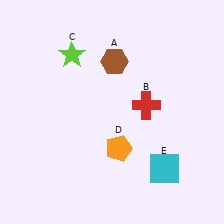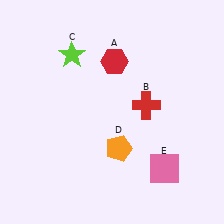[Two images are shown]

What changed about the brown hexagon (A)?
In Image 1, A is brown. In Image 2, it changed to red.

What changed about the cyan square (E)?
In Image 1, E is cyan. In Image 2, it changed to pink.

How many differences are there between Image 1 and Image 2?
There are 2 differences between the two images.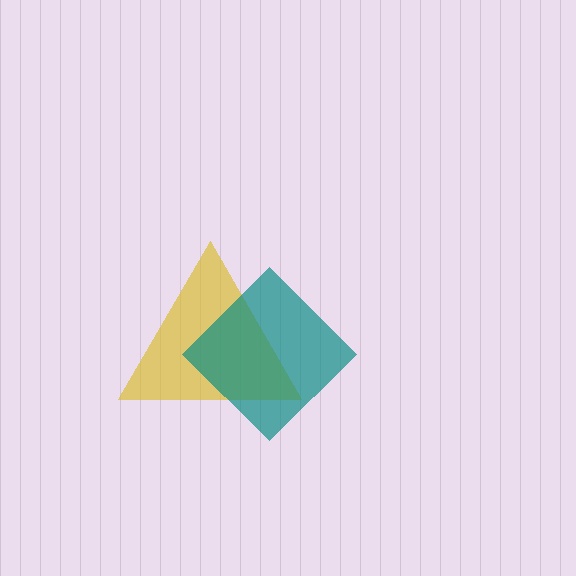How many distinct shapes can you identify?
There are 2 distinct shapes: a yellow triangle, a teal diamond.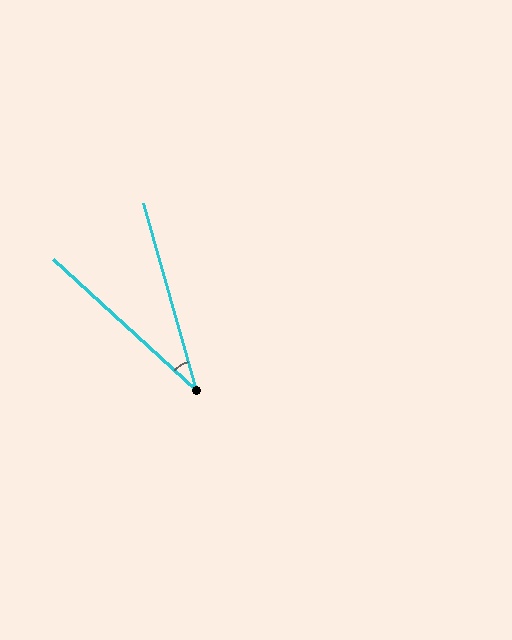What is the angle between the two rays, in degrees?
Approximately 32 degrees.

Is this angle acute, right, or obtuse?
It is acute.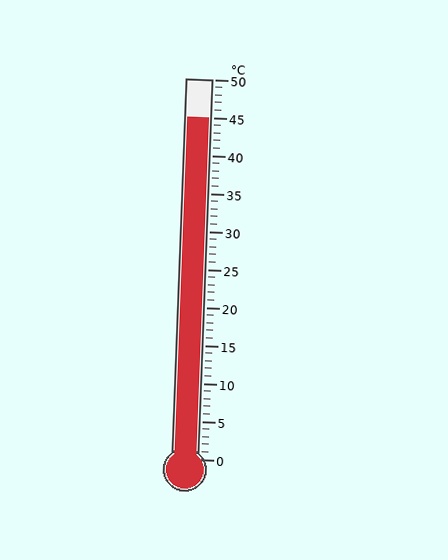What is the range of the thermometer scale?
The thermometer scale ranges from 0°C to 50°C.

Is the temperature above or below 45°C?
The temperature is at 45°C.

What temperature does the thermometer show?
The thermometer shows approximately 45°C.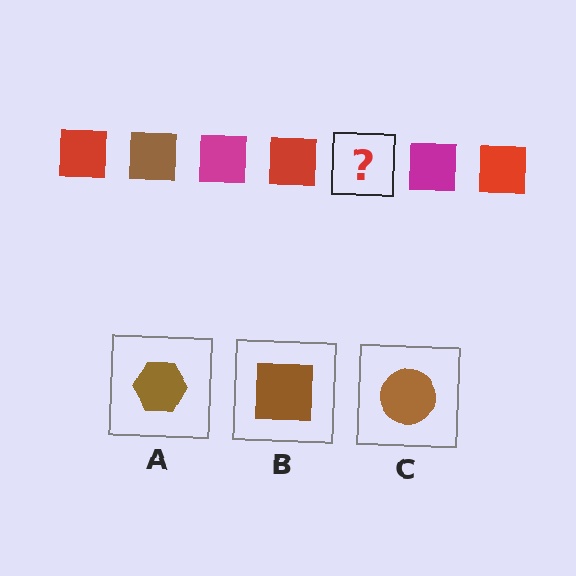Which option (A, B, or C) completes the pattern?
B.